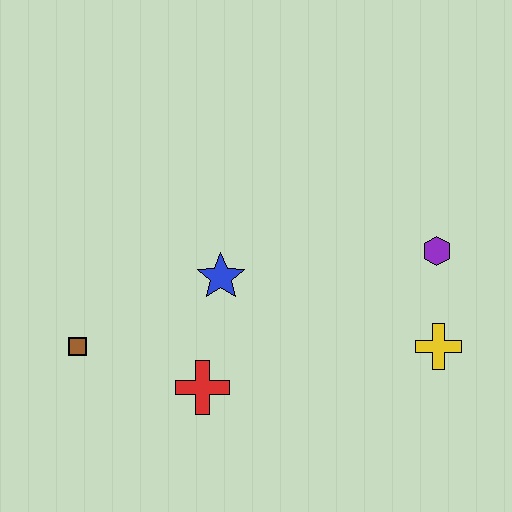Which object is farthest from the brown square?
The purple hexagon is farthest from the brown square.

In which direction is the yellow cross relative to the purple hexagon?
The yellow cross is below the purple hexagon.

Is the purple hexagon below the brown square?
No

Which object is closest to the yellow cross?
The purple hexagon is closest to the yellow cross.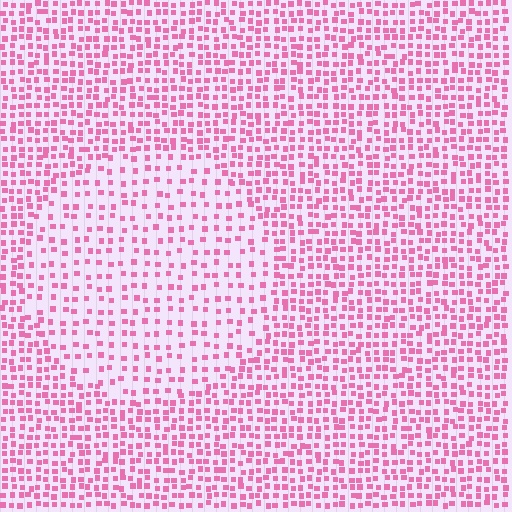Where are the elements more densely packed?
The elements are more densely packed outside the circle boundary.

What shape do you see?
I see a circle.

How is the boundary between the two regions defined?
The boundary is defined by a change in element density (approximately 1.9x ratio). All elements are the same color, size, and shape.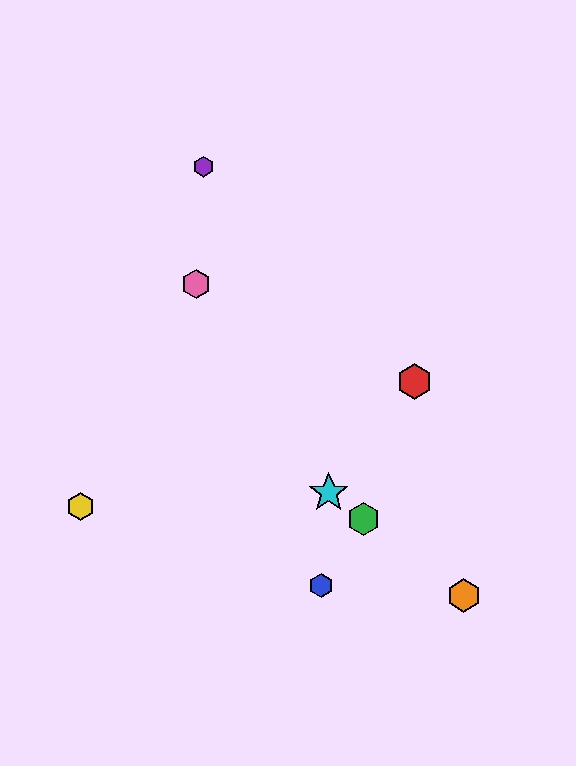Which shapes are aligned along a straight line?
The green hexagon, the orange hexagon, the cyan star are aligned along a straight line.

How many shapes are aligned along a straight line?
3 shapes (the green hexagon, the orange hexagon, the cyan star) are aligned along a straight line.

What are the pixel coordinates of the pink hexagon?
The pink hexagon is at (196, 284).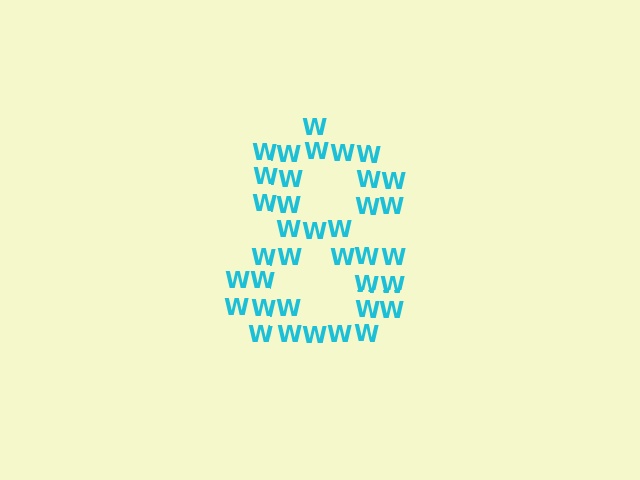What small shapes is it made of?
It is made of small letter W's.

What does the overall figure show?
The overall figure shows the digit 8.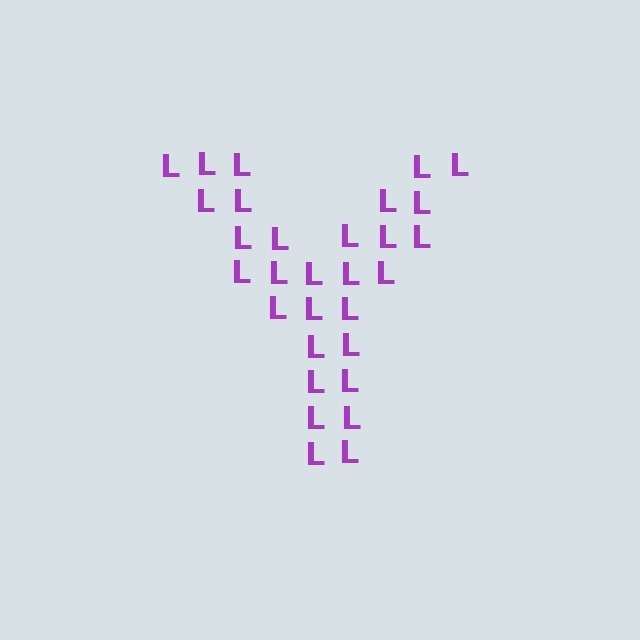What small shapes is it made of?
It is made of small letter L's.